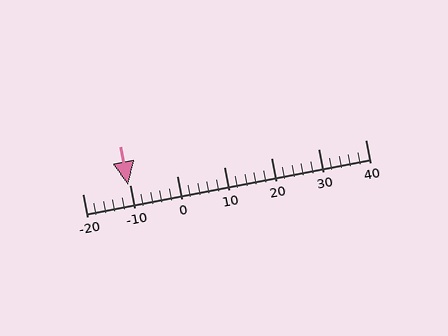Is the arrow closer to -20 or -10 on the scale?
The arrow is closer to -10.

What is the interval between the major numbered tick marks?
The major tick marks are spaced 10 units apart.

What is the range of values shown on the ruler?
The ruler shows values from -20 to 40.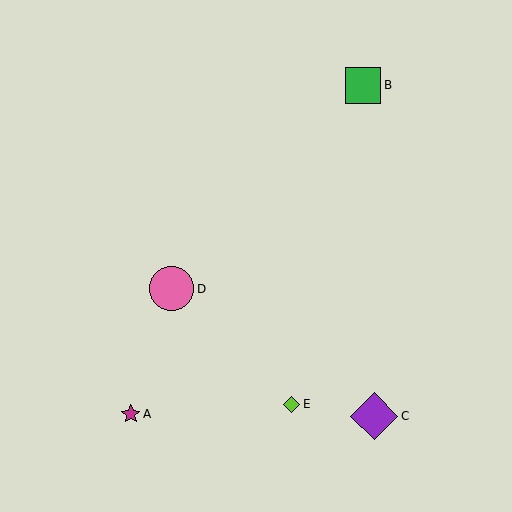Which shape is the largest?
The purple diamond (labeled C) is the largest.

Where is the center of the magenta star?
The center of the magenta star is at (131, 414).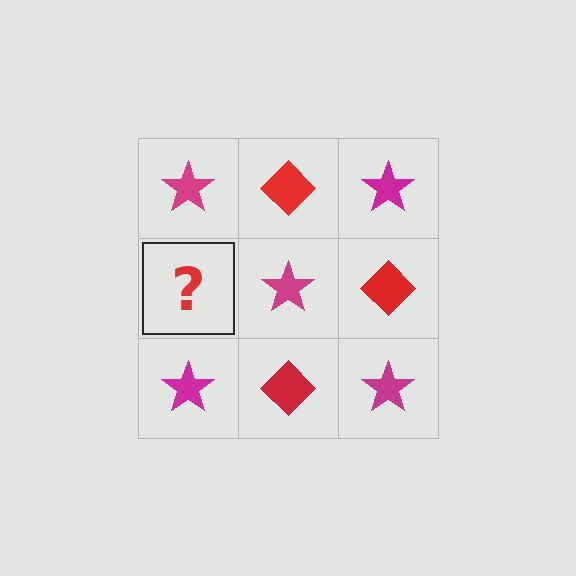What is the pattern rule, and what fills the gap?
The rule is that it alternates magenta star and red diamond in a checkerboard pattern. The gap should be filled with a red diamond.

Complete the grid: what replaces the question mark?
The question mark should be replaced with a red diamond.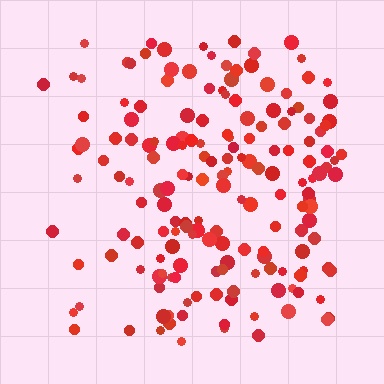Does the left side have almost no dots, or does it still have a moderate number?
Still a moderate number, just noticeably fewer than the right.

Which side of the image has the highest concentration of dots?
The right.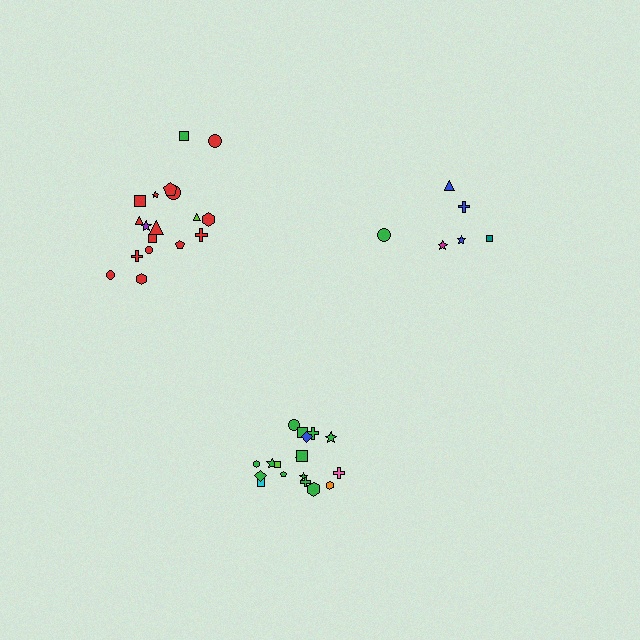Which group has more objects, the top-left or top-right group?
The top-left group.